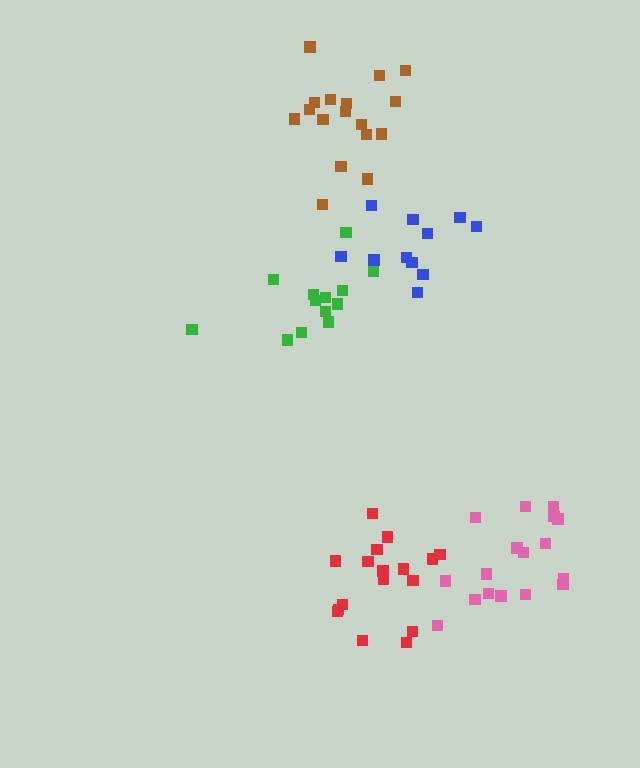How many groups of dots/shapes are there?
There are 5 groups.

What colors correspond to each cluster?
The clusters are colored: red, brown, green, pink, blue.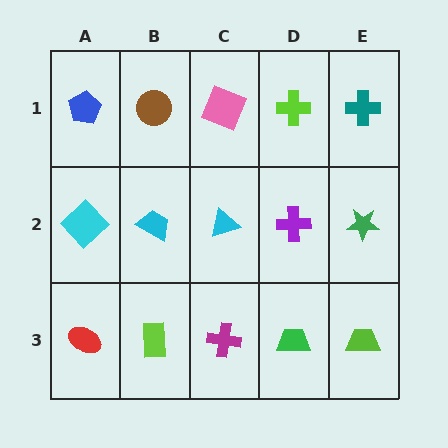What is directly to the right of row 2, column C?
A purple cross.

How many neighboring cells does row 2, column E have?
3.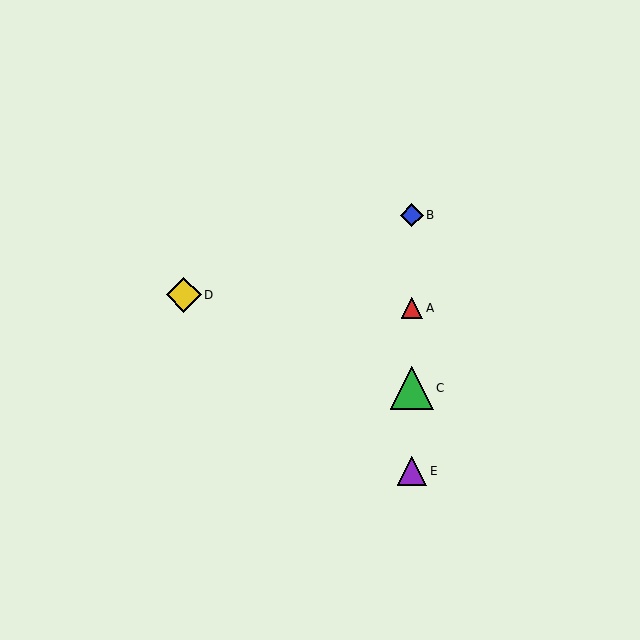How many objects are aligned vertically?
4 objects (A, B, C, E) are aligned vertically.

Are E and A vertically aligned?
Yes, both are at x≈412.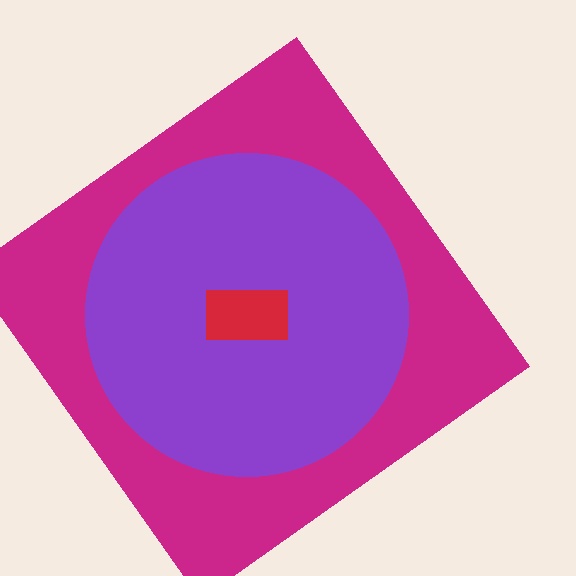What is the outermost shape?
The magenta diamond.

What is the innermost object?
The red rectangle.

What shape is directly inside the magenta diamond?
The purple circle.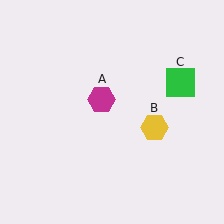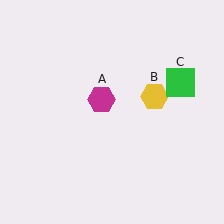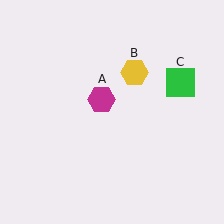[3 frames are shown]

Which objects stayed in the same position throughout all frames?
Magenta hexagon (object A) and green square (object C) remained stationary.